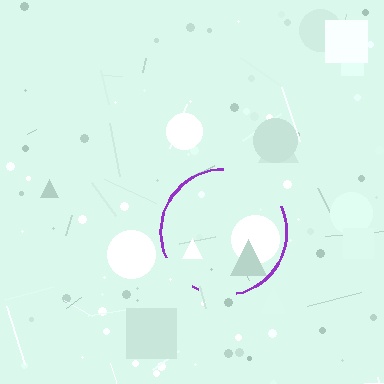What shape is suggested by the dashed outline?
The dashed outline suggests a circle.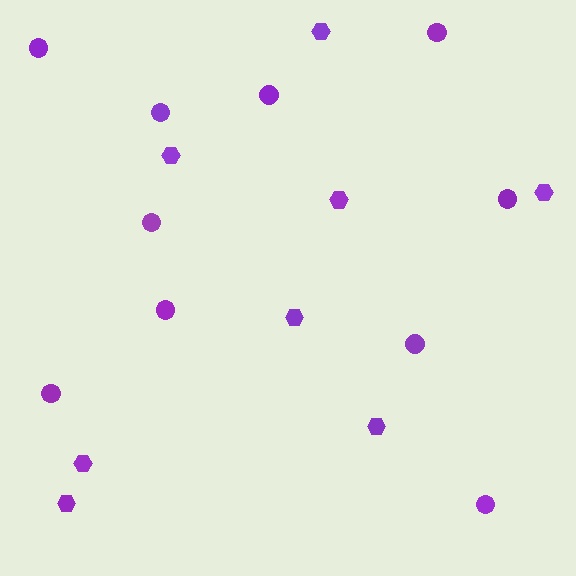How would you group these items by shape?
There are 2 groups: one group of hexagons (8) and one group of circles (10).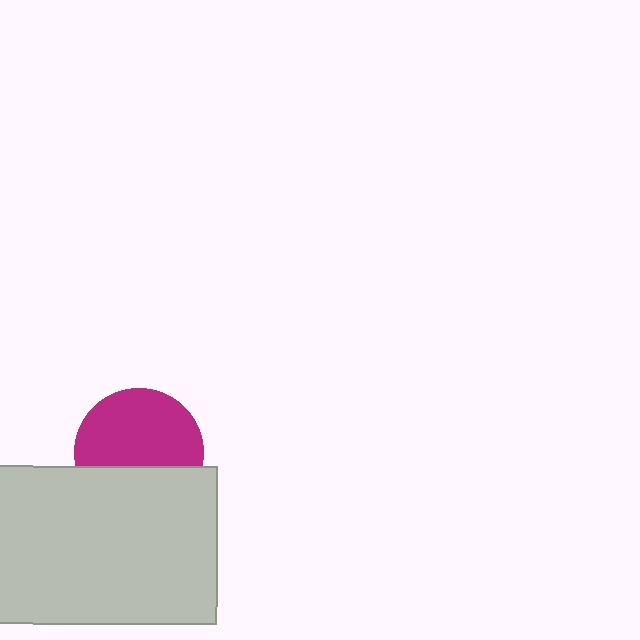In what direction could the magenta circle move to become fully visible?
The magenta circle could move up. That would shift it out from behind the light gray rectangle entirely.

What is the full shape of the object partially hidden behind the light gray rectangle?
The partially hidden object is a magenta circle.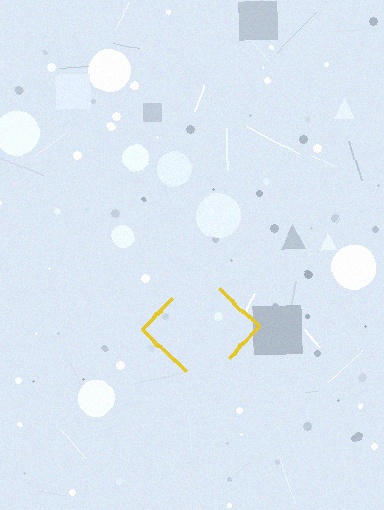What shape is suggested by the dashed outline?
The dashed outline suggests a diamond.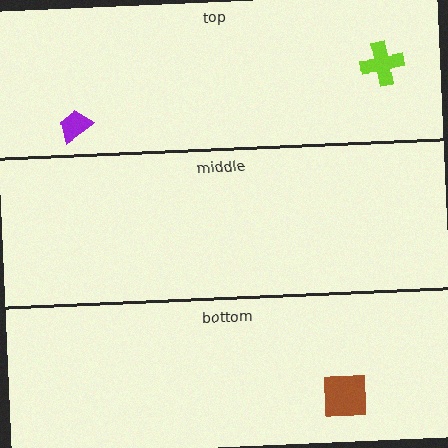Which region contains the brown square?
The bottom region.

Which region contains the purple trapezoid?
The top region.